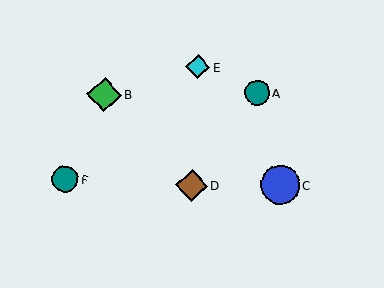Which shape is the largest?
The blue circle (labeled C) is the largest.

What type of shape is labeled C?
Shape C is a blue circle.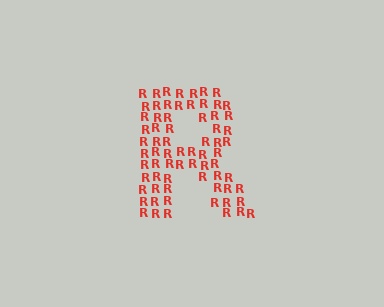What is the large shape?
The large shape is the letter R.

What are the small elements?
The small elements are letter R's.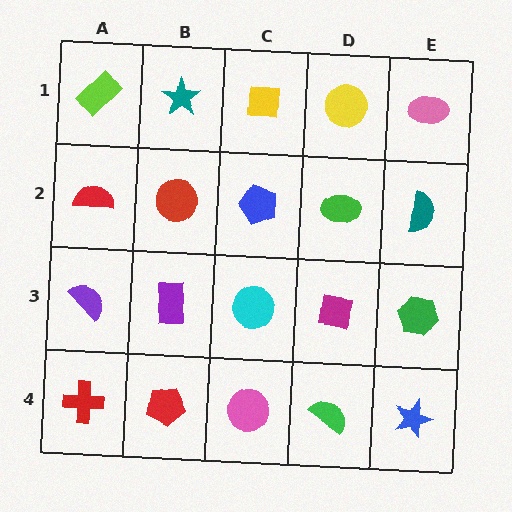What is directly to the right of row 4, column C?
A green semicircle.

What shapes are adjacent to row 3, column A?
A red semicircle (row 2, column A), a red cross (row 4, column A), a purple rectangle (row 3, column B).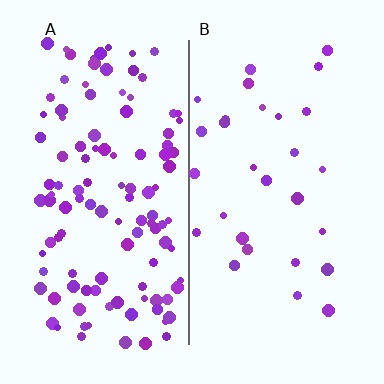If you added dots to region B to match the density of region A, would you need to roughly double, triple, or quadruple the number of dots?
Approximately quadruple.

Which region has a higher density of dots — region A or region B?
A (the left).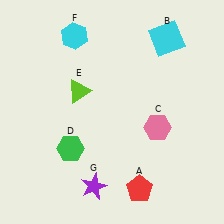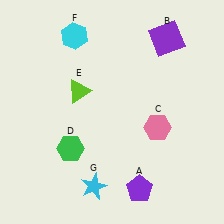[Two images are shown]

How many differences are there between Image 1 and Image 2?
There are 3 differences between the two images.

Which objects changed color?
A changed from red to purple. B changed from cyan to purple. G changed from purple to cyan.